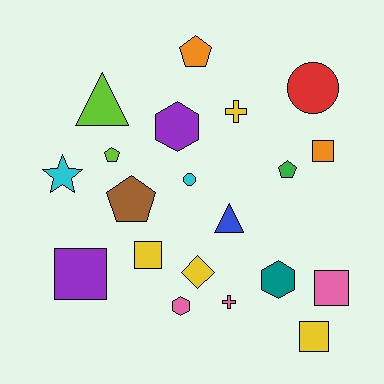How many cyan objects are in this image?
There are 2 cyan objects.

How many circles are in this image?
There are 2 circles.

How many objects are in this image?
There are 20 objects.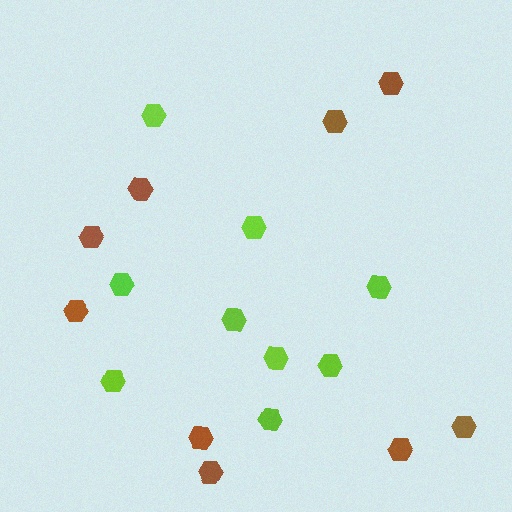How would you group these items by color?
There are 2 groups: one group of lime hexagons (9) and one group of brown hexagons (9).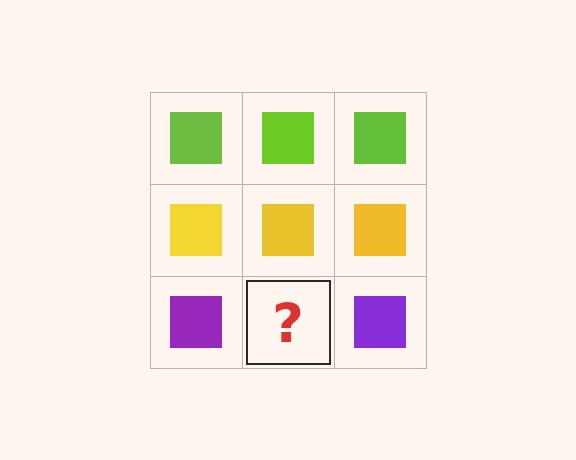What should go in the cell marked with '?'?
The missing cell should contain a purple square.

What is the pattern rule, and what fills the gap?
The rule is that each row has a consistent color. The gap should be filled with a purple square.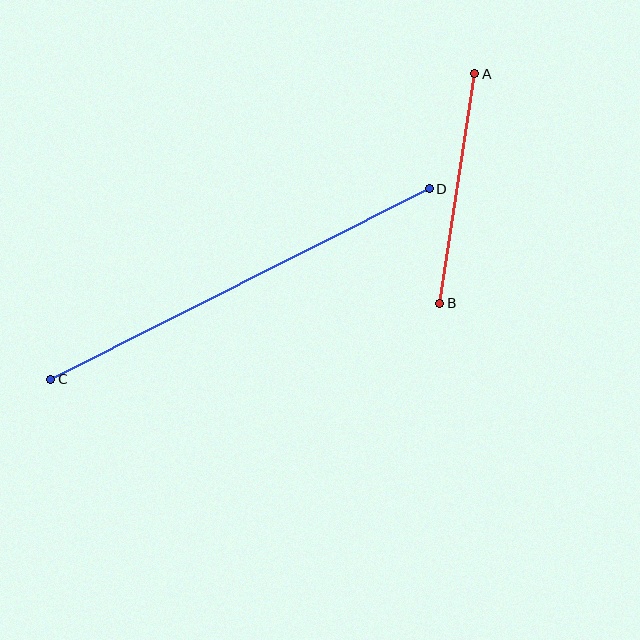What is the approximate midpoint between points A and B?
The midpoint is at approximately (457, 188) pixels.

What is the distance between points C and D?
The distance is approximately 424 pixels.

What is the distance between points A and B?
The distance is approximately 232 pixels.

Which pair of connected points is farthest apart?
Points C and D are farthest apart.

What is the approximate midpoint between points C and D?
The midpoint is at approximately (240, 284) pixels.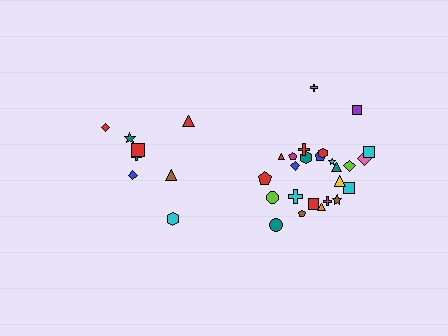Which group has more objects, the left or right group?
The right group.